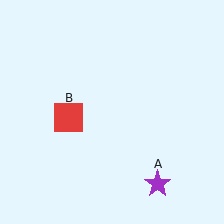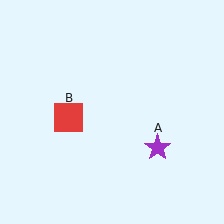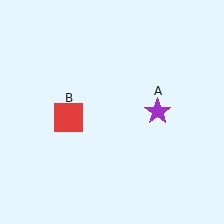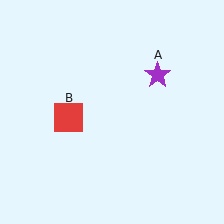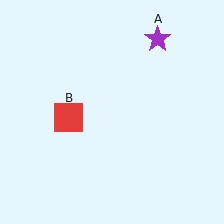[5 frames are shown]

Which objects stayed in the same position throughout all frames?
Red square (object B) remained stationary.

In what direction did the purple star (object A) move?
The purple star (object A) moved up.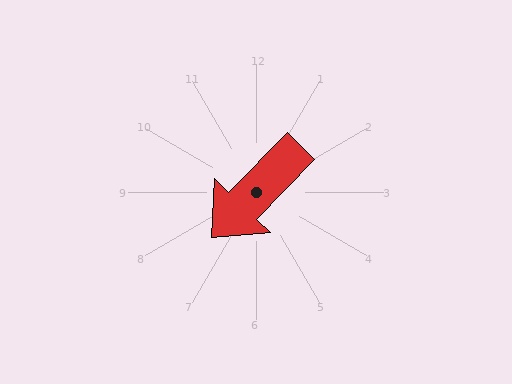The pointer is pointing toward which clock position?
Roughly 7 o'clock.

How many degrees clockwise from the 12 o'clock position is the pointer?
Approximately 224 degrees.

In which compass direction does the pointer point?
Southwest.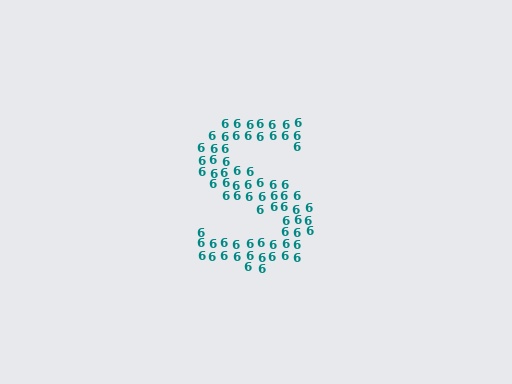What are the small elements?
The small elements are digit 6's.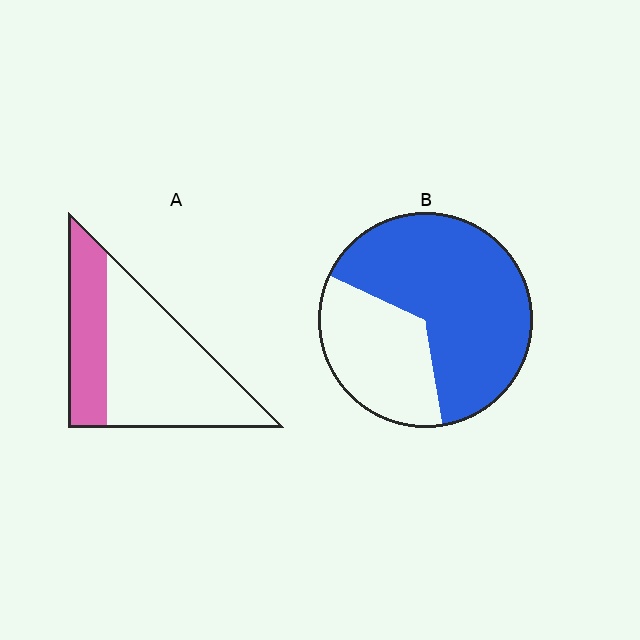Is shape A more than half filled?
No.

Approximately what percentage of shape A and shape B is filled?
A is approximately 35% and B is approximately 65%.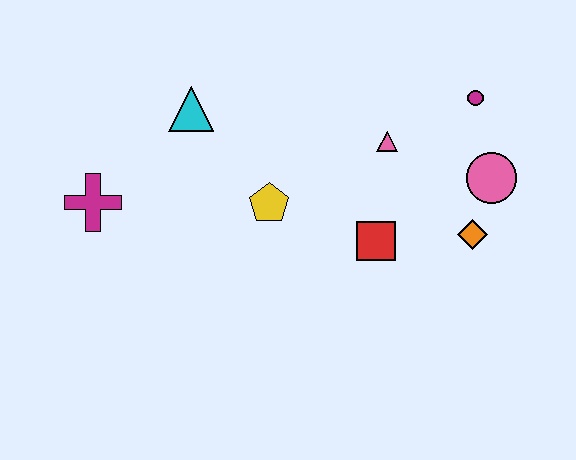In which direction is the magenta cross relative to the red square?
The magenta cross is to the left of the red square.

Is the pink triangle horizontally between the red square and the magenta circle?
Yes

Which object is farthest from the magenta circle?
The magenta cross is farthest from the magenta circle.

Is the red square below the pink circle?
Yes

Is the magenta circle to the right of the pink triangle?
Yes